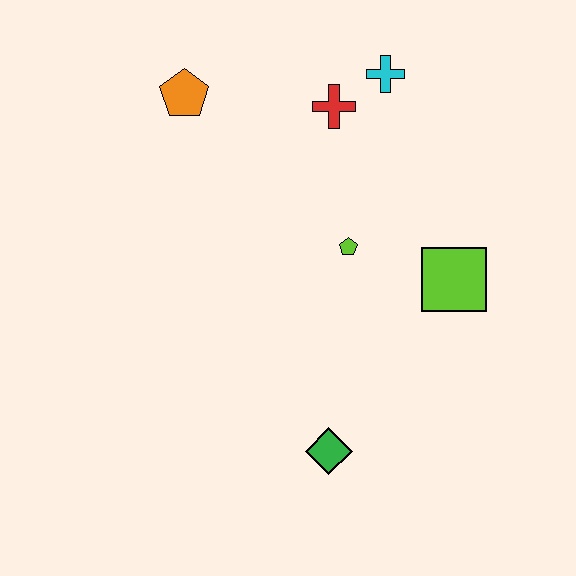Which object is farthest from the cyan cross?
The green diamond is farthest from the cyan cross.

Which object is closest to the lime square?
The lime pentagon is closest to the lime square.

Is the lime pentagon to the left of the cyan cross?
Yes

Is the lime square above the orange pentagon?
No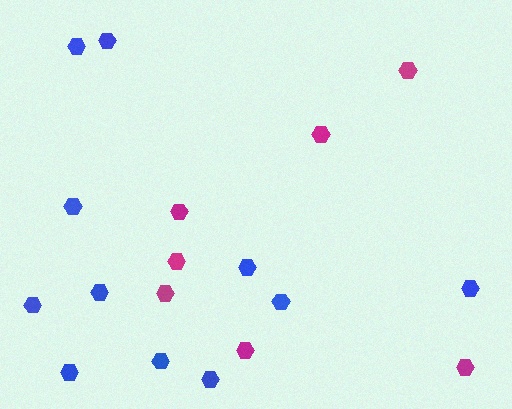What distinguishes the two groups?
There are 2 groups: one group of magenta hexagons (7) and one group of blue hexagons (11).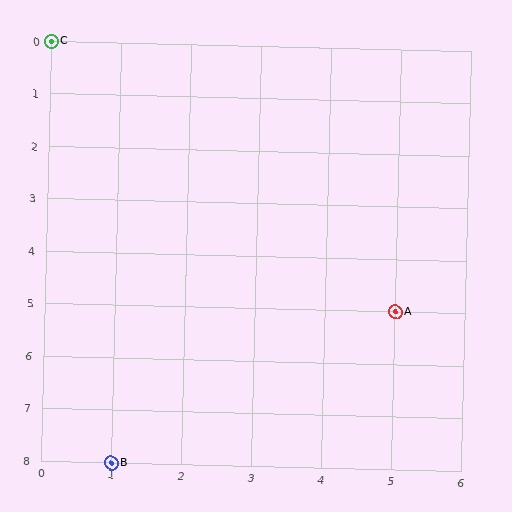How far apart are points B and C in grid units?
Points B and C are 1 column and 8 rows apart (about 8.1 grid units diagonally).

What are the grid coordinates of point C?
Point C is at grid coordinates (0, 0).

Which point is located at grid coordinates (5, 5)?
Point A is at (5, 5).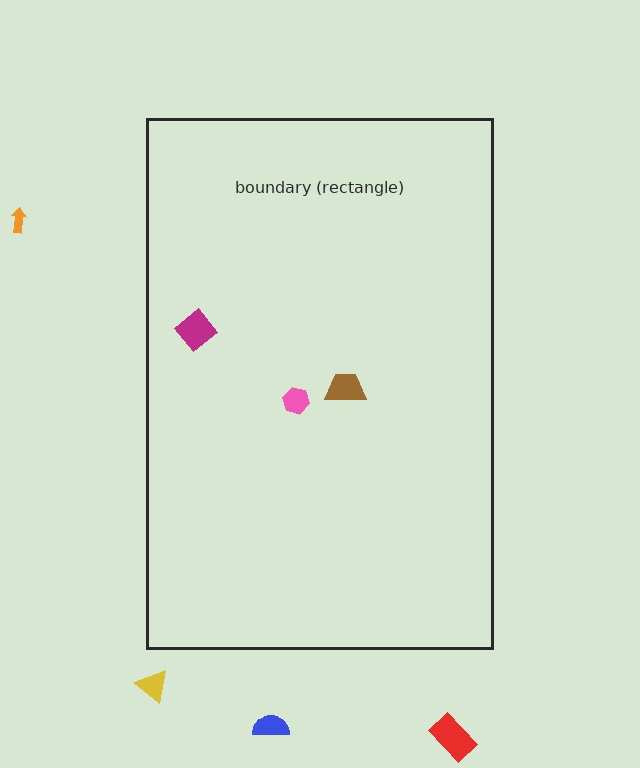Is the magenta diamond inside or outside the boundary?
Inside.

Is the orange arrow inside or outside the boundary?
Outside.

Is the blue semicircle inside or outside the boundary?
Outside.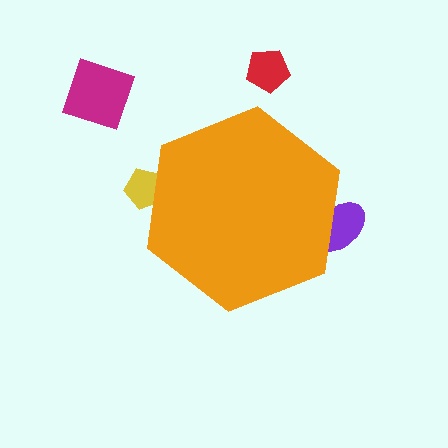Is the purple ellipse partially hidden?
Yes, the purple ellipse is partially hidden behind the orange hexagon.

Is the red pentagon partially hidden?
No, the red pentagon is fully visible.